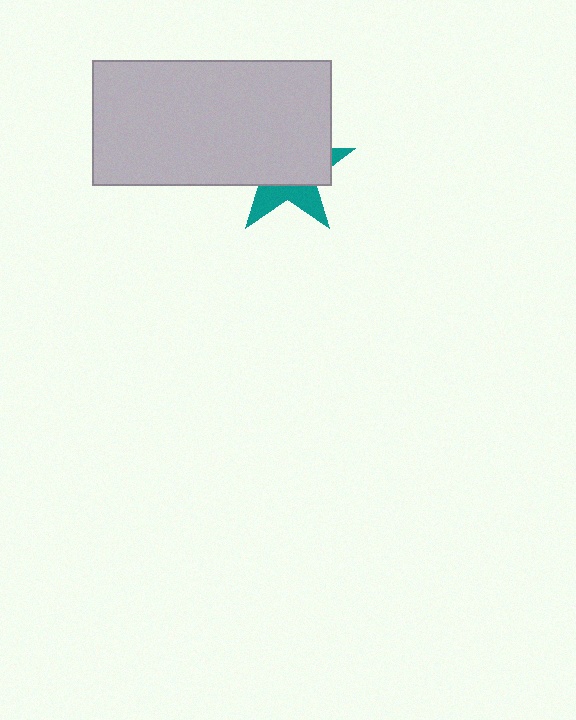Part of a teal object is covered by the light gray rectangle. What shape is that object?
It is a star.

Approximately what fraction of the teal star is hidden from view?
Roughly 65% of the teal star is hidden behind the light gray rectangle.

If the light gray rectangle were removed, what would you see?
You would see the complete teal star.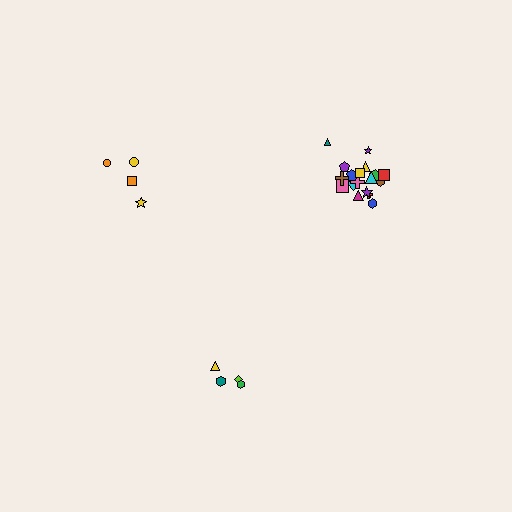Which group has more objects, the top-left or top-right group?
The top-right group.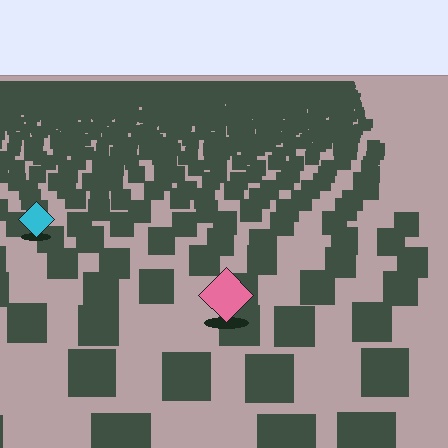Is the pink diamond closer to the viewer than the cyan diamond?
Yes. The pink diamond is closer — you can tell from the texture gradient: the ground texture is coarser near it.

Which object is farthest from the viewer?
The cyan diamond is farthest from the viewer. It appears smaller and the ground texture around it is denser.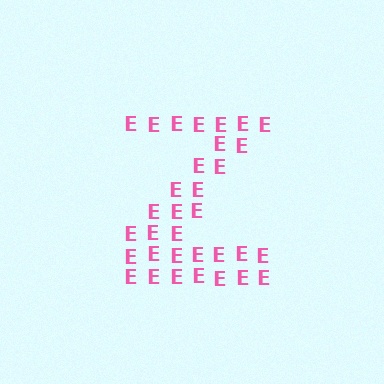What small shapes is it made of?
It is made of small letter E's.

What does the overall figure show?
The overall figure shows the letter Z.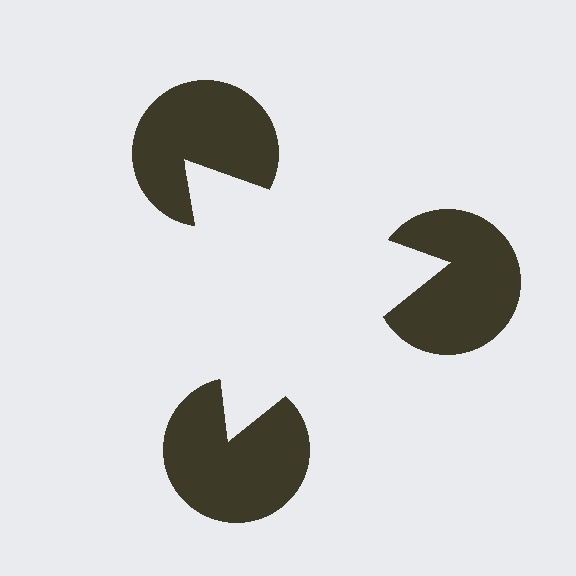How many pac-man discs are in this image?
There are 3 — one at each vertex of the illusory triangle.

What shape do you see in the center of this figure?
An illusory triangle — its edges are inferred from the aligned wedge cuts in the pac-man discs, not physically drawn.